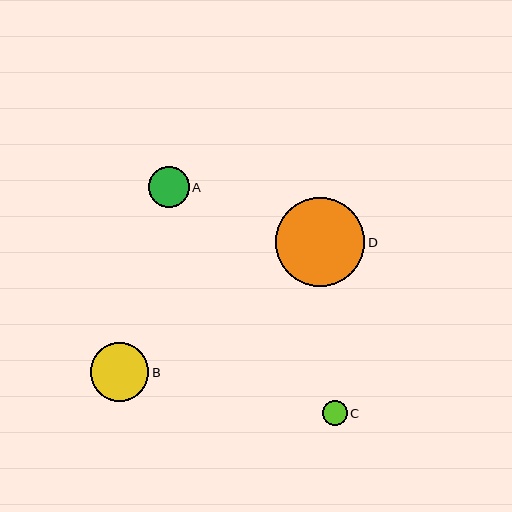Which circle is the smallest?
Circle C is the smallest with a size of approximately 25 pixels.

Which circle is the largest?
Circle D is the largest with a size of approximately 89 pixels.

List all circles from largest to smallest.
From largest to smallest: D, B, A, C.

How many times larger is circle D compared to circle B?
Circle D is approximately 1.5 times the size of circle B.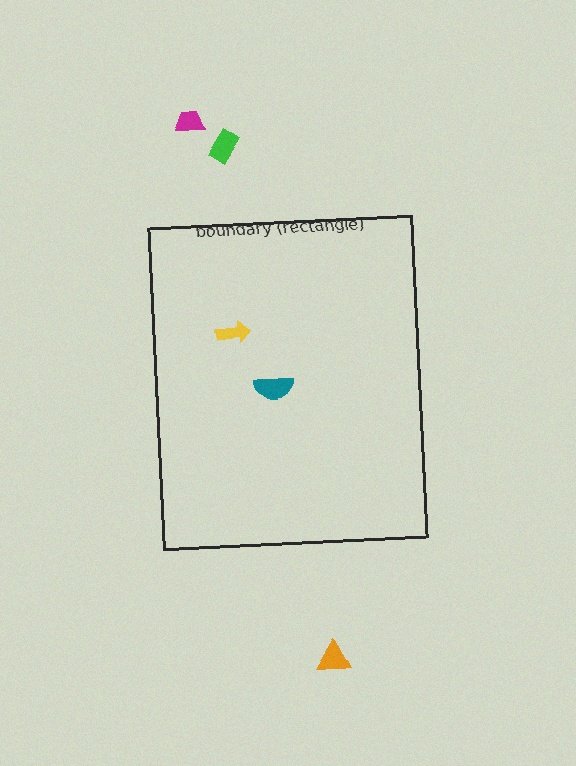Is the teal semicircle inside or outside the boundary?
Inside.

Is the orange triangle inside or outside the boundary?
Outside.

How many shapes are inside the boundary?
2 inside, 3 outside.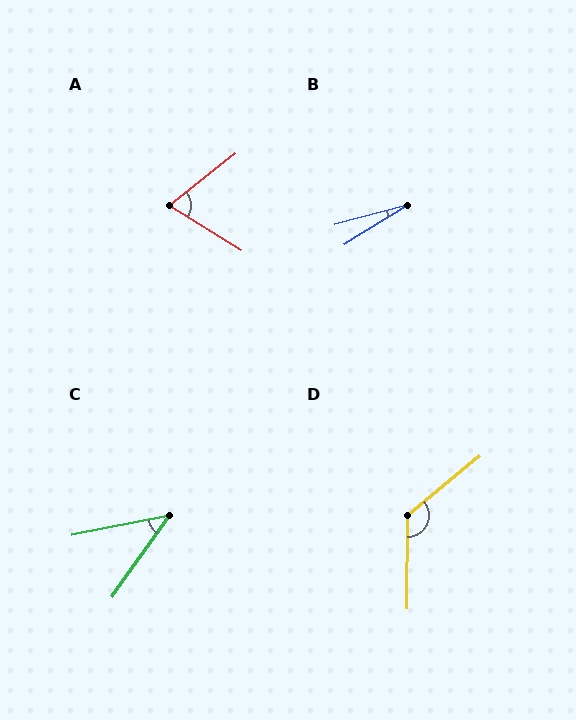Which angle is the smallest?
B, at approximately 17 degrees.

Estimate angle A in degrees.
Approximately 70 degrees.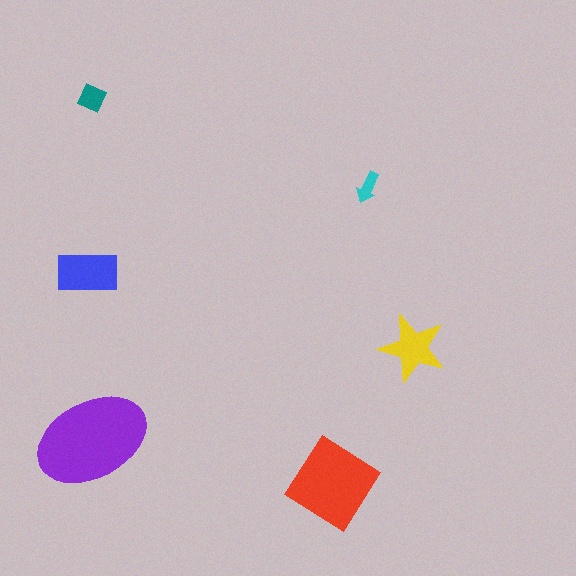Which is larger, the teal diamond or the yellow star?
The yellow star.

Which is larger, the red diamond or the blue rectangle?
The red diamond.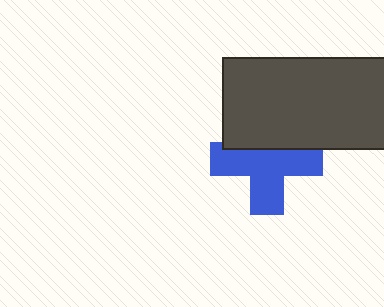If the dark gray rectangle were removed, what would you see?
You would see the complete blue cross.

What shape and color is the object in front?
The object in front is a dark gray rectangle.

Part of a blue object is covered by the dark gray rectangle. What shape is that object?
It is a cross.